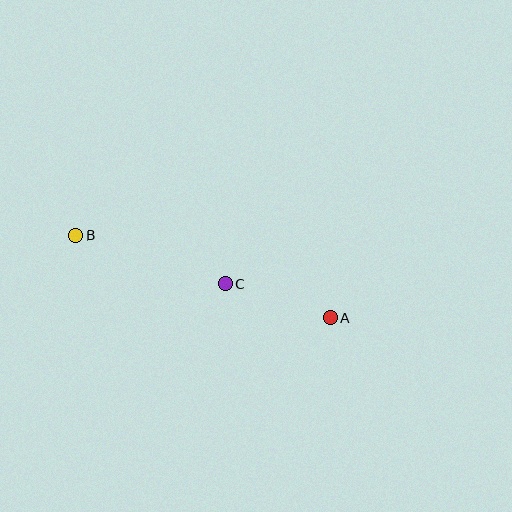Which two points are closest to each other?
Points A and C are closest to each other.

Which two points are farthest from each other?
Points A and B are farthest from each other.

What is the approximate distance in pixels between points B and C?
The distance between B and C is approximately 157 pixels.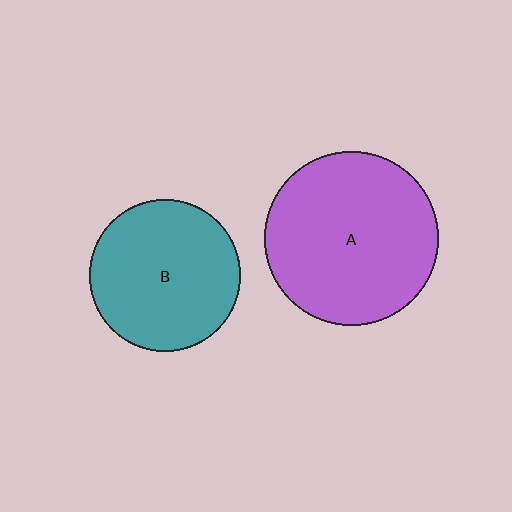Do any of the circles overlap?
No, none of the circles overlap.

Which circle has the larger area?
Circle A (purple).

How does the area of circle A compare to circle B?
Approximately 1.3 times.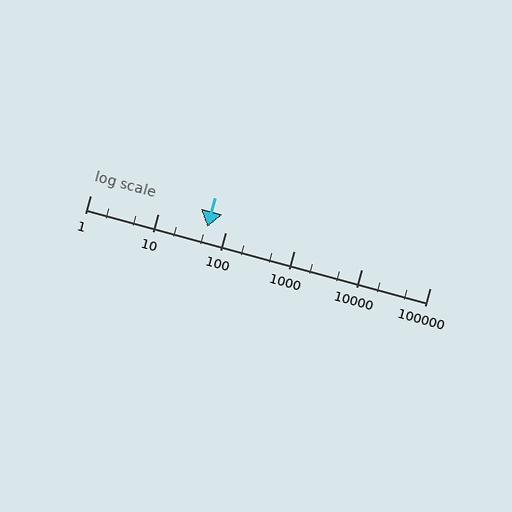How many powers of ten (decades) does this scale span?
The scale spans 5 decades, from 1 to 100000.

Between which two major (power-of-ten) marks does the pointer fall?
The pointer is between 10 and 100.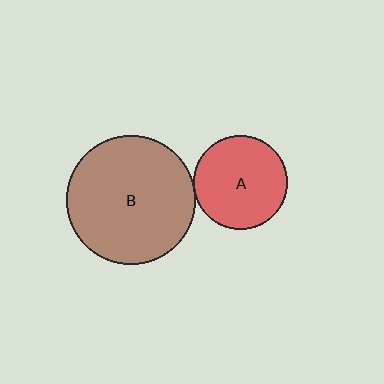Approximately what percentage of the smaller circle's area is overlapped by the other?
Approximately 5%.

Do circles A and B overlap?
Yes.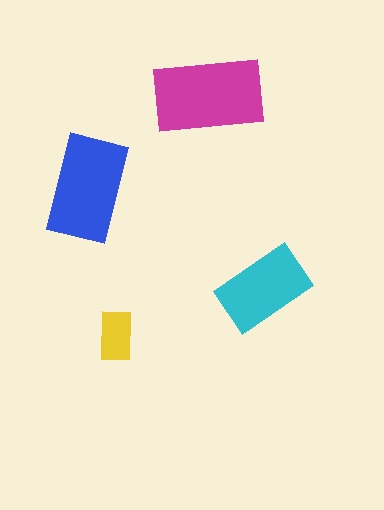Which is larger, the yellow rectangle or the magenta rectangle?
The magenta one.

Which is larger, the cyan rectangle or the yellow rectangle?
The cyan one.